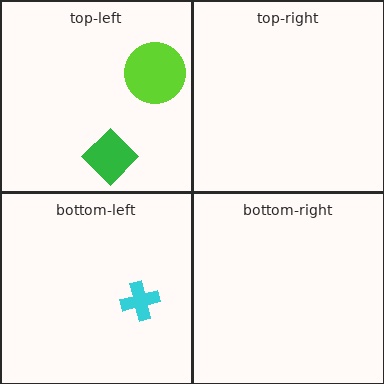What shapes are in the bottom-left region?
The cyan cross.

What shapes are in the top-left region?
The lime circle, the green diamond.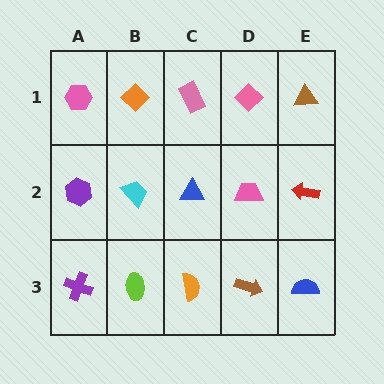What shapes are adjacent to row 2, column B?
An orange diamond (row 1, column B), a lime ellipse (row 3, column B), a purple hexagon (row 2, column A), a blue triangle (row 2, column C).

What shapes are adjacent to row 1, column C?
A blue triangle (row 2, column C), an orange diamond (row 1, column B), a pink diamond (row 1, column D).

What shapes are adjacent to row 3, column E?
A red arrow (row 2, column E), a brown arrow (row 3, column D).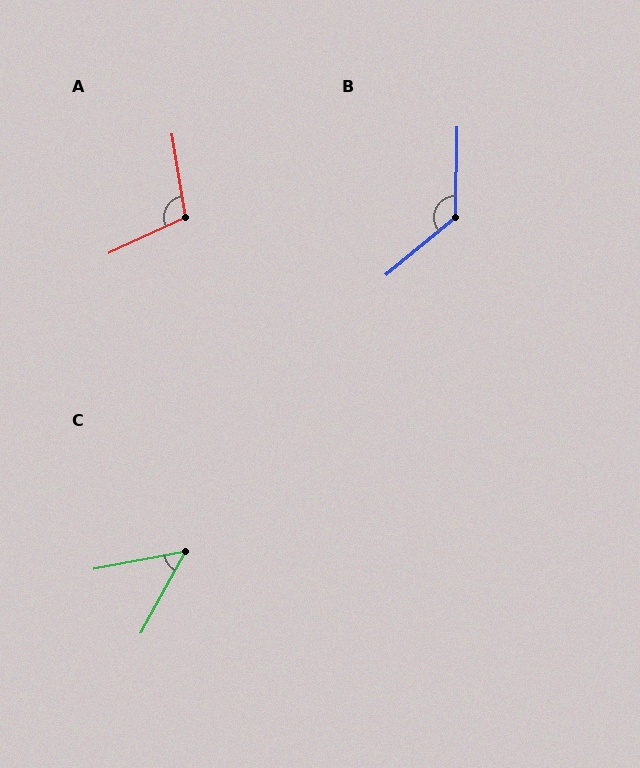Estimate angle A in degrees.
Approximately 106 degrees.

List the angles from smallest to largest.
C (51°), A (106°), B (131°).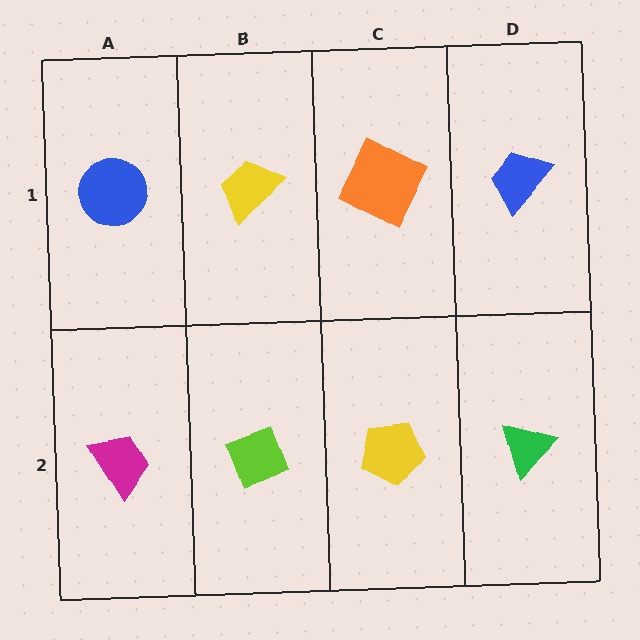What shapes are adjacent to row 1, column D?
A green triangle (row 2, column D), an orange square (row 1, column C).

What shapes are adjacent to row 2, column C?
An orange square (row 1, column C), a lime diamond (row 2, column B), a green triangle (row 2, column D).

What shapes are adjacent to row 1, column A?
A magenta trapezoid (row 2, column A), a yellow trapezoid (row 1, column B).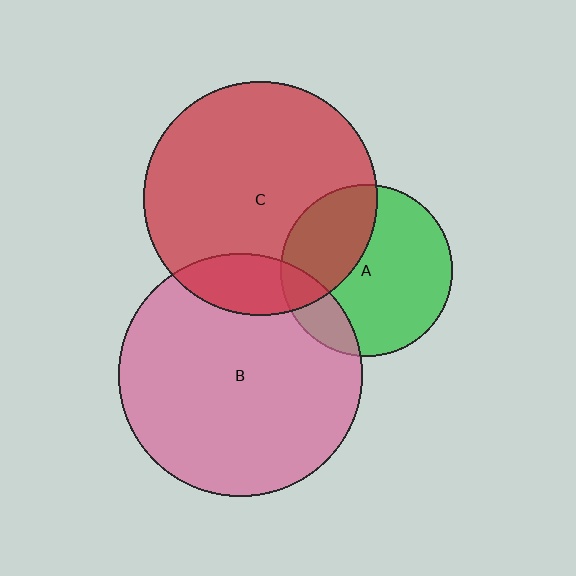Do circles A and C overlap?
Yes.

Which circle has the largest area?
Circle B (pink).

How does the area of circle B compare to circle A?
Approximately 2.0 times.